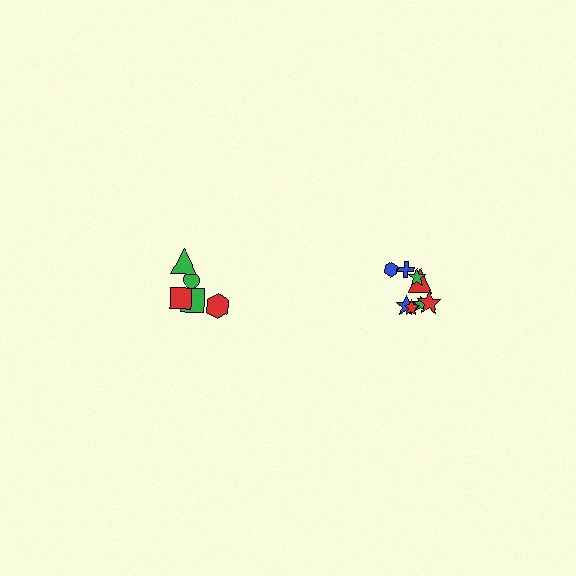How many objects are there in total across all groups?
There are 13 objects.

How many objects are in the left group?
There are 5 objects.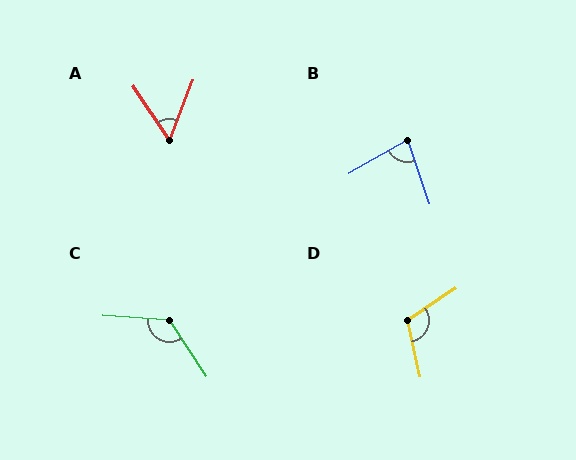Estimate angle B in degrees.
Approximately 79 degrees.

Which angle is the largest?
C, at approximately 127 degrees.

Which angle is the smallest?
A, at approximately 55 degrees.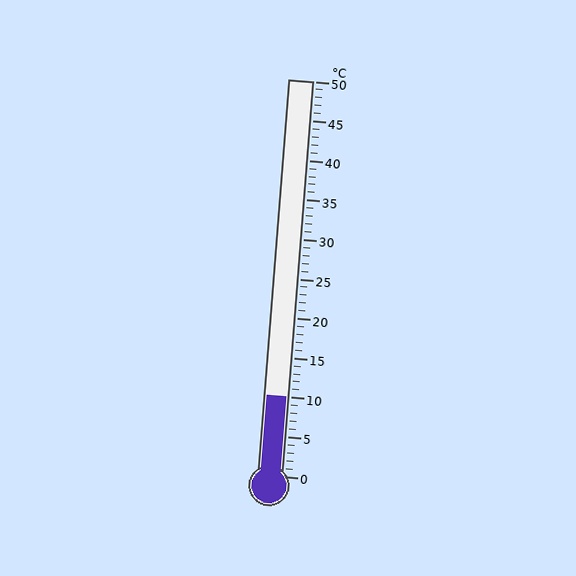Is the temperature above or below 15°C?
The temperature is below 15°C.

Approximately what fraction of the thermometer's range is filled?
The thermometer is filled to approximately 20% of its range.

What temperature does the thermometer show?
The thermometer shows approximately 10°C.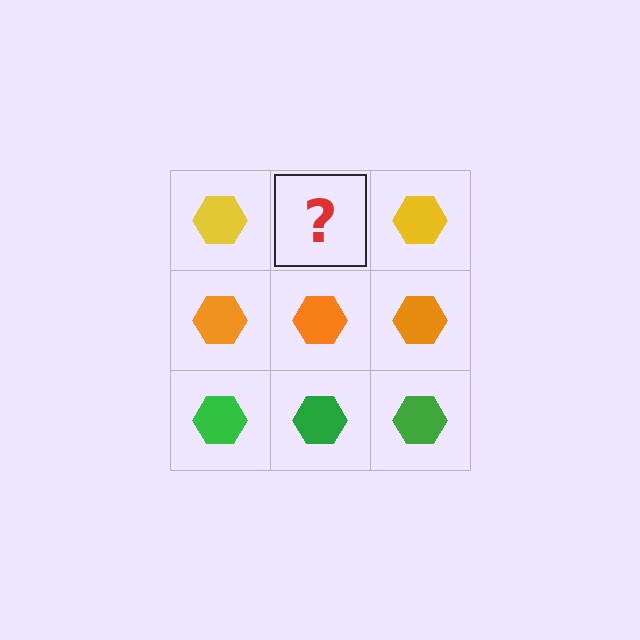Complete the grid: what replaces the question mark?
The question mark should be replaced with a yellow hexagon.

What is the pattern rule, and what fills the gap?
The rule is that each row has a consistent color. The gap should be filled with a yellow hexagon.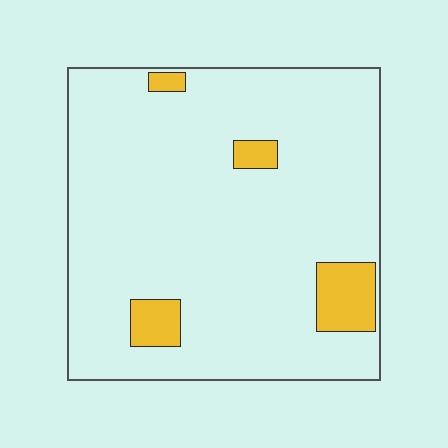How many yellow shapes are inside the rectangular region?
4.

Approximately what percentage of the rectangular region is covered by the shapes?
Approximately 10%.